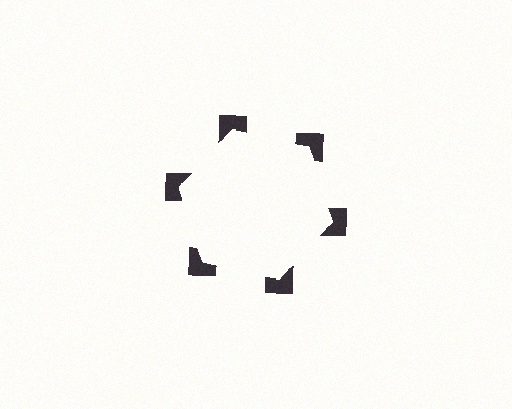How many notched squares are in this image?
There are 6 — one at each vertex of the illusory hexagon.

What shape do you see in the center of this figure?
An illusory hexagon — its edges are inferred from the aligned wedge cuts in the notched squares, not physically drawn.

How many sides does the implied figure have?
6 sides.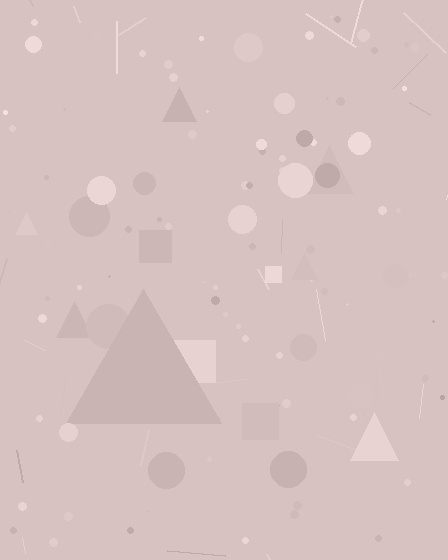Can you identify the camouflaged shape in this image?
The camouflaged shape is a triangle.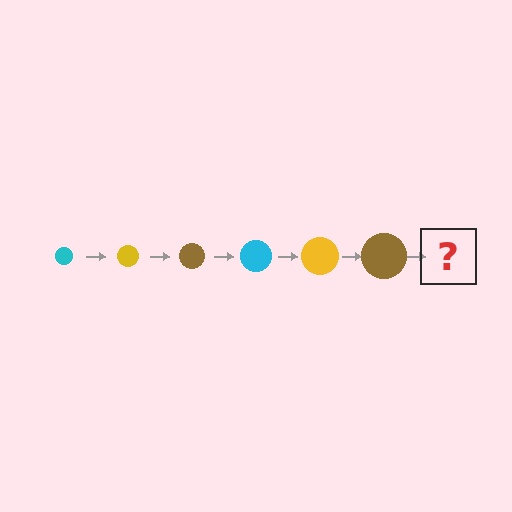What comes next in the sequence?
The next element should be a cyan circle, larger than the previous one.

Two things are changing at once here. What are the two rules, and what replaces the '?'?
The two rules are that the circle grows larger each step and the color cycles through cyan, yellow, and brown. The '?' should be a cyan circle, larger than the previous one.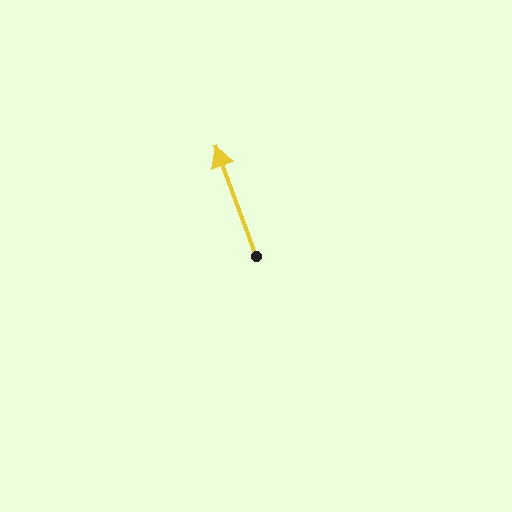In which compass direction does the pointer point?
North.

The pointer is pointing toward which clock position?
Roughly 11 o'clock.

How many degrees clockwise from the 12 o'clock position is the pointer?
Approximately 340 degrees.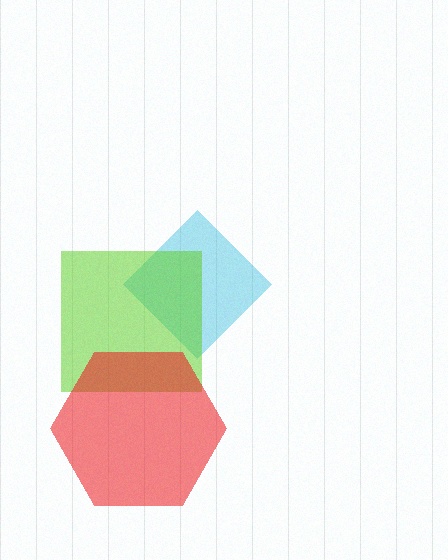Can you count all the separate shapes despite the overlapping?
Yes, there are 3 separate shapes.